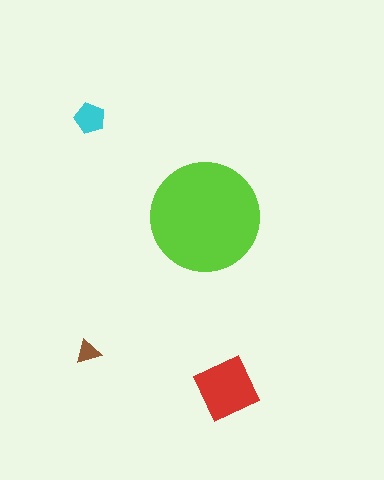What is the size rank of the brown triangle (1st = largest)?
4th.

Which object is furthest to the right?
The red square is rightmost.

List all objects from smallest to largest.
The brown triangle, the cyan pentagon, the red square, the lime circle.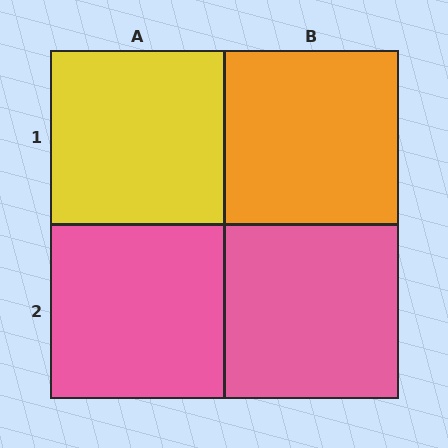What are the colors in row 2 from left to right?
Pink, pink.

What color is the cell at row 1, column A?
Yellow.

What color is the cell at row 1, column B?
Orange.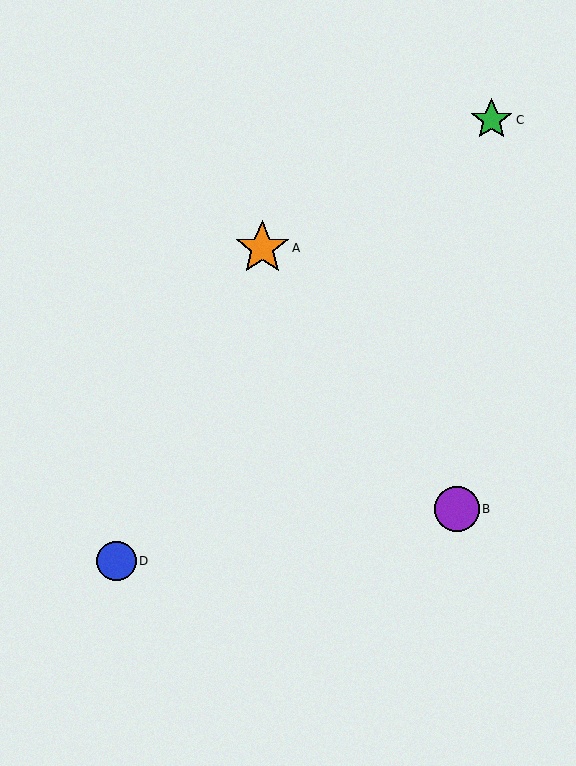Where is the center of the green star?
The center of the green star is at (492, 120).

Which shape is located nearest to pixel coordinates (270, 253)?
The orange star (labeled A) at (262, 248) is nearest to that location.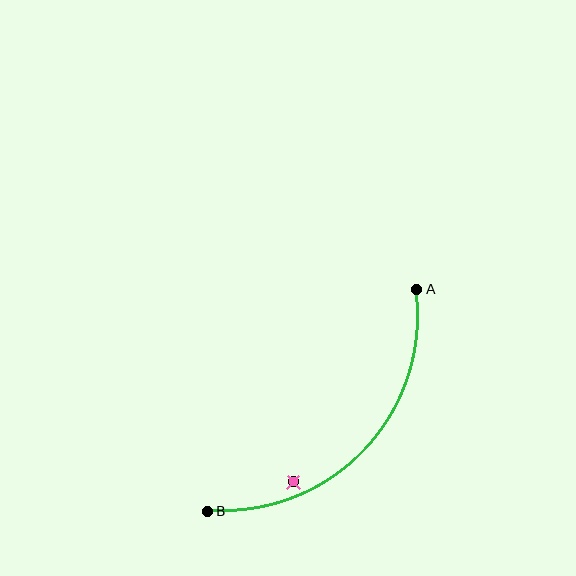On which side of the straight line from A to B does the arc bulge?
The arc bulges below and to the right of the straight line connecting A and B.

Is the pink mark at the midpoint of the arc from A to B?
No — the pink mark does not lie on the arc at all. It sits slightly inside the curve.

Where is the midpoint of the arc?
The arc midpoint is the point on the curve farthest from the straight line joining A and B. It sits below and to the right of that line.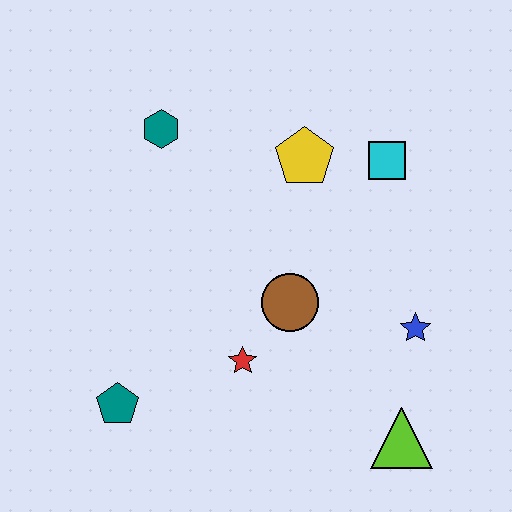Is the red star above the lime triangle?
Yes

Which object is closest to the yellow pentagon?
The cyan square is closest to the yellow pentagon.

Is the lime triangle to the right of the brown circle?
Yes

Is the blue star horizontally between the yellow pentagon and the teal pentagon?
No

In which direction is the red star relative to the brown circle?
The red star is below the brown circle.